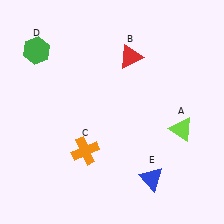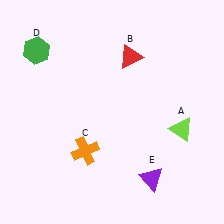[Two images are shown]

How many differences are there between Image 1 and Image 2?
There is 1 difference between the two images.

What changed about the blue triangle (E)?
In Image 1, E is blue. In Image 2, it changed to purple.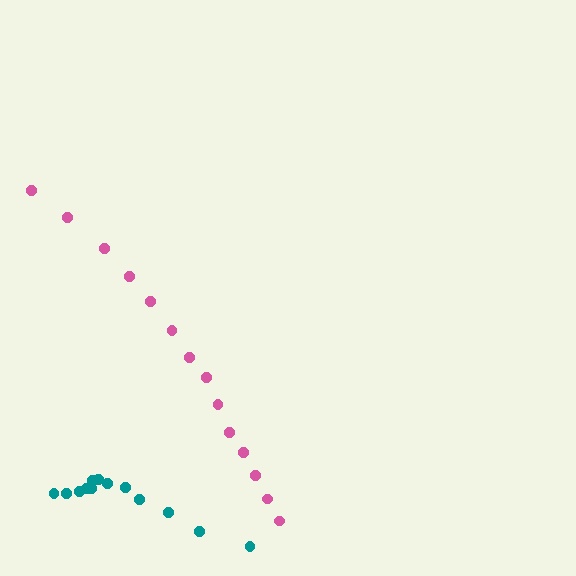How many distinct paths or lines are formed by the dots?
There are 2 distinct paths.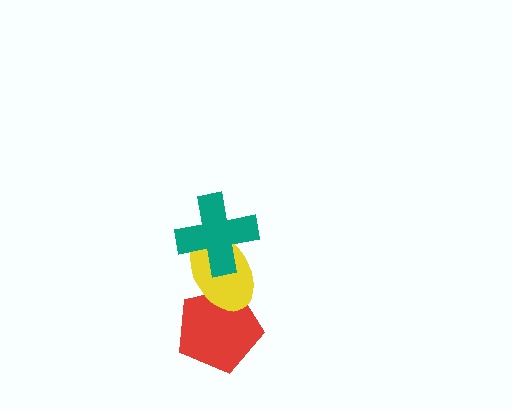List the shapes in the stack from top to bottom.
From top to bottom: the teal cross, the yellow ellipse, the red pentagon.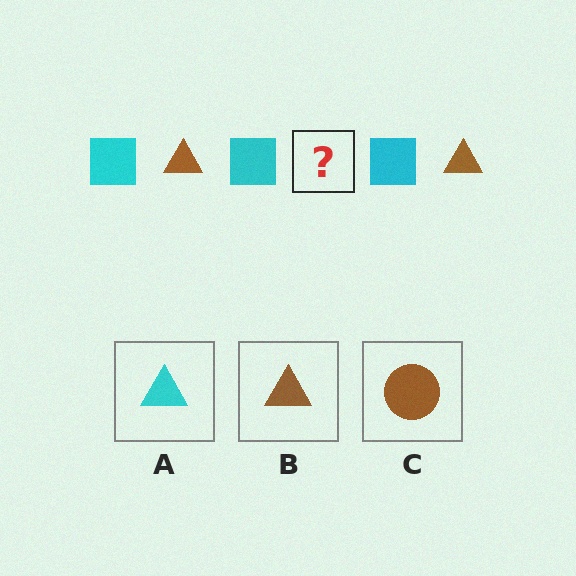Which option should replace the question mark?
Option B.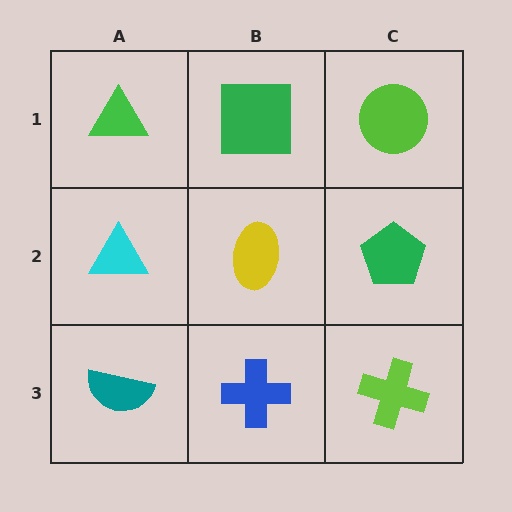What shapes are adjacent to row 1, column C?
A green pentagon (row 2, column C), a green square (row 1, column B).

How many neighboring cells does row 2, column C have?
3.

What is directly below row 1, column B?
A yellow ellipse.